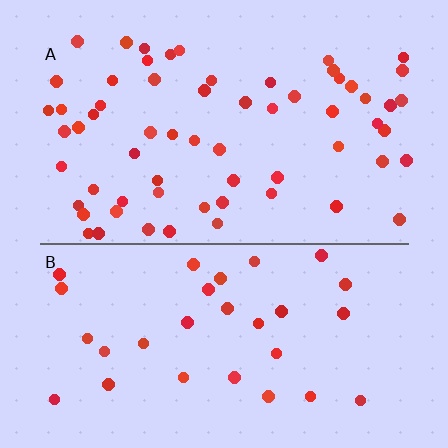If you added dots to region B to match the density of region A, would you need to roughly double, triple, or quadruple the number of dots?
Approximately double.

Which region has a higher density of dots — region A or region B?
A (the top).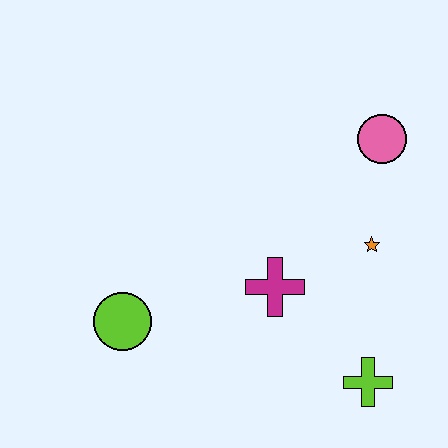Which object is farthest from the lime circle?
The pink circle is farthest from the lime circle.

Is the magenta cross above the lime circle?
Yes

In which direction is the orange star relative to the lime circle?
The orange star is to the right of the lime circle.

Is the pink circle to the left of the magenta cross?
No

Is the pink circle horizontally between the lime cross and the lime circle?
No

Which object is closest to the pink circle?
The orange star is closest to the pink circle.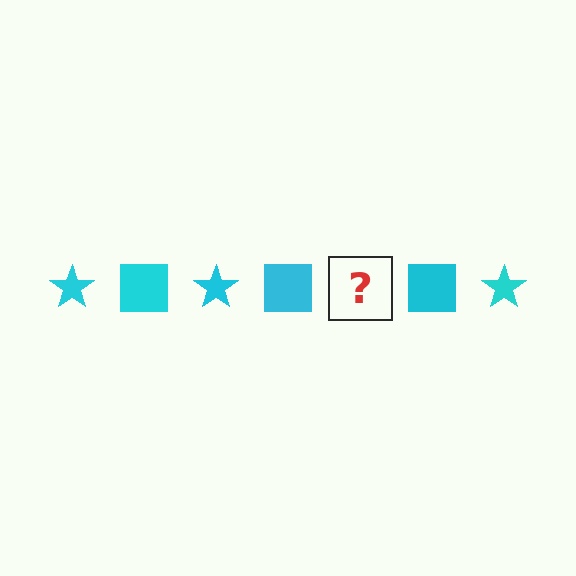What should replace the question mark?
The question mark should be replaced with a cyan star.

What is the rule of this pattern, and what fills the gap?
The rule is that the pattern cycles through star, square shapes in cyan. The gap should be filled with a cyan star.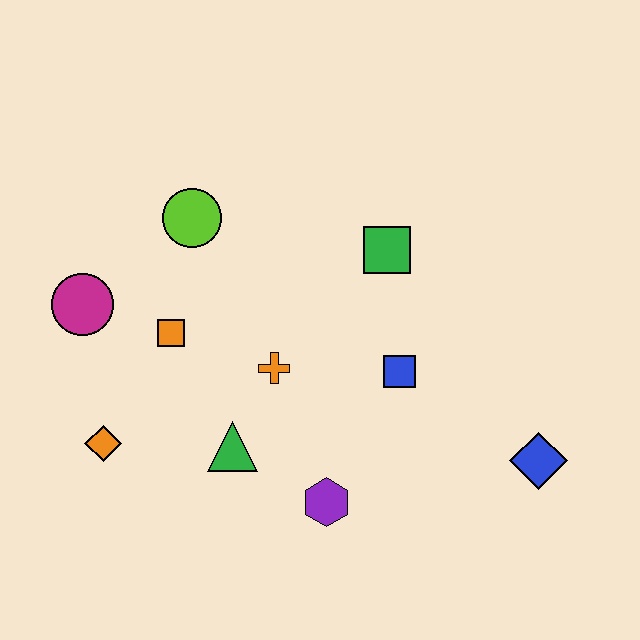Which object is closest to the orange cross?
The green triangle is closest to the orange cross.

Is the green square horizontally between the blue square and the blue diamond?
No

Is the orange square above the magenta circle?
No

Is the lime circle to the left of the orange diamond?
No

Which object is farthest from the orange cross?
The blue diamond is farthest from the orange cross.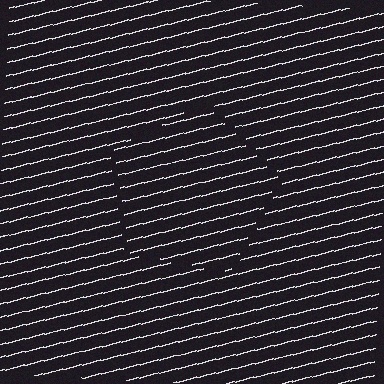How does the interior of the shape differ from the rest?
The interior of the shape contains the same grating, shifted by half a period — the contour is defined by the phase discontinuity where line-ends from the inner and outer gratings abut.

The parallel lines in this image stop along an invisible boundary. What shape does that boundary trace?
An illusory pentagon. The interior of the shape contains the same grating, shifted by half a period — the contour is defined by the phase discontinuity where line-ends from the inner and outer gratings abut.